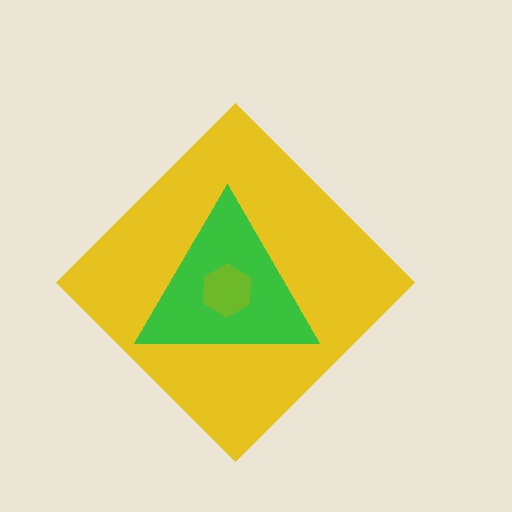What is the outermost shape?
The yellow diamond.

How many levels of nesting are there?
3.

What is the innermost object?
The lime hexagon.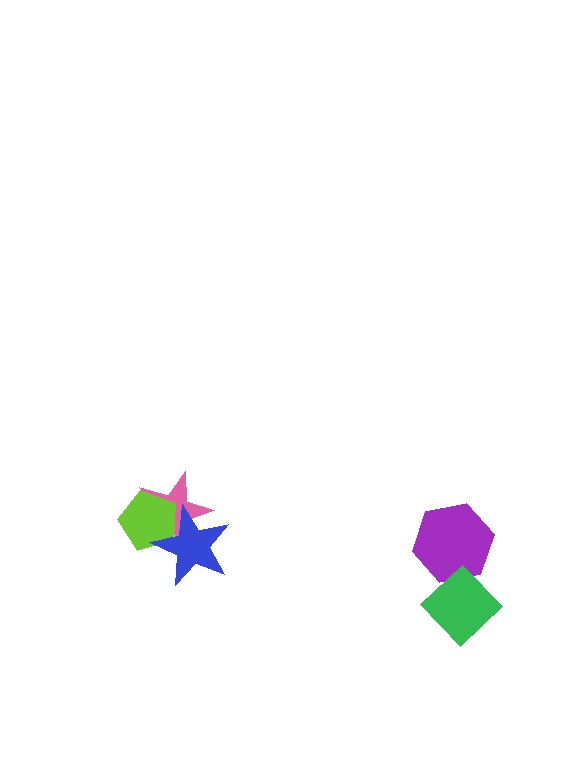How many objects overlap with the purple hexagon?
1 object overlaps with the purple hexagon.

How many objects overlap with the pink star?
2 objects overlap with the pink star.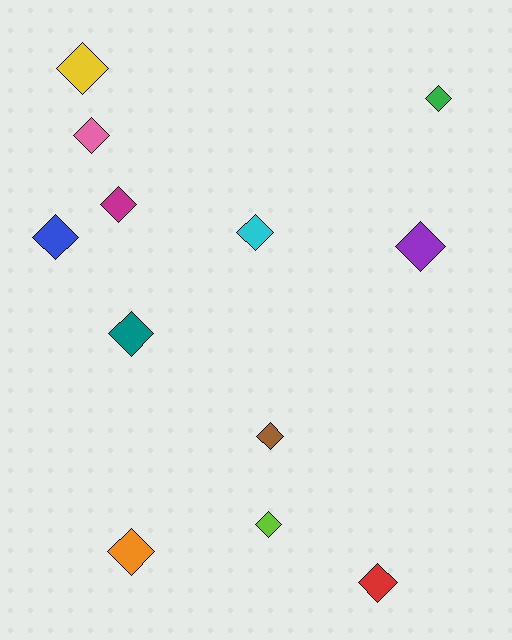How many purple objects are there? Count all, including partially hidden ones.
There is 1 purple object.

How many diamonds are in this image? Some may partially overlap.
There are 12 diamonds.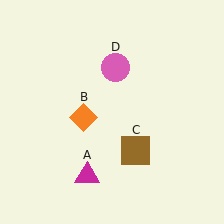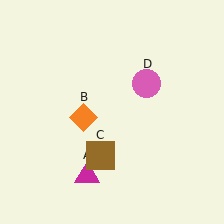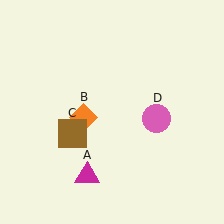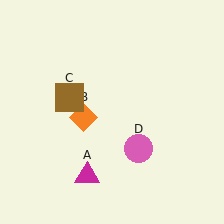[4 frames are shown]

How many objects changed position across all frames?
2 objects changed position: brown square (object C), pink circle (object D).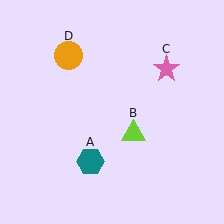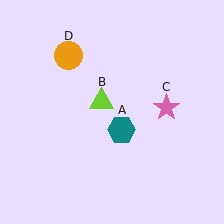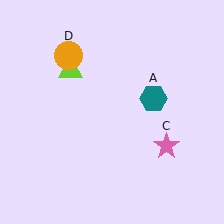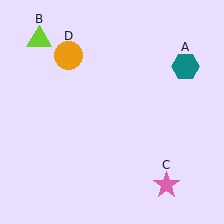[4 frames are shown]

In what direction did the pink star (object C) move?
The pink star (object C) moved down.